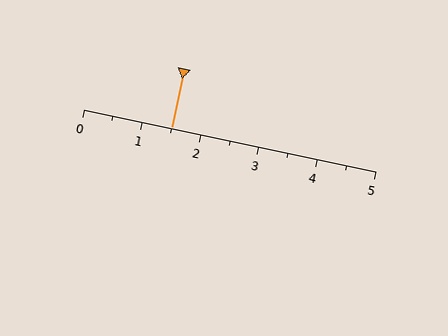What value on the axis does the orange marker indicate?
The marker indicates approximately 1.5.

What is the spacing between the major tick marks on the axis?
The major ticks are spaced 1 apart.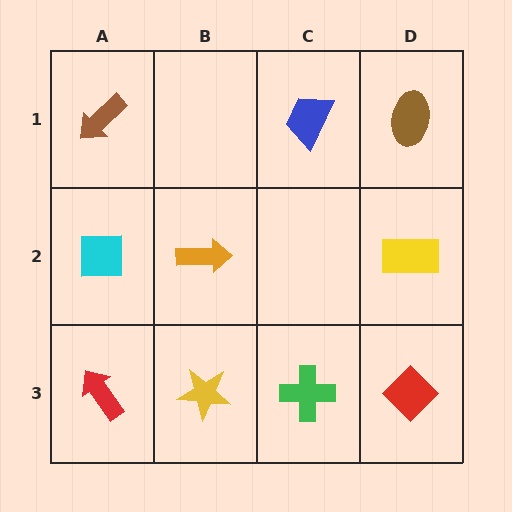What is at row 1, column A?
A brown arrow.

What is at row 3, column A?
A red arrow.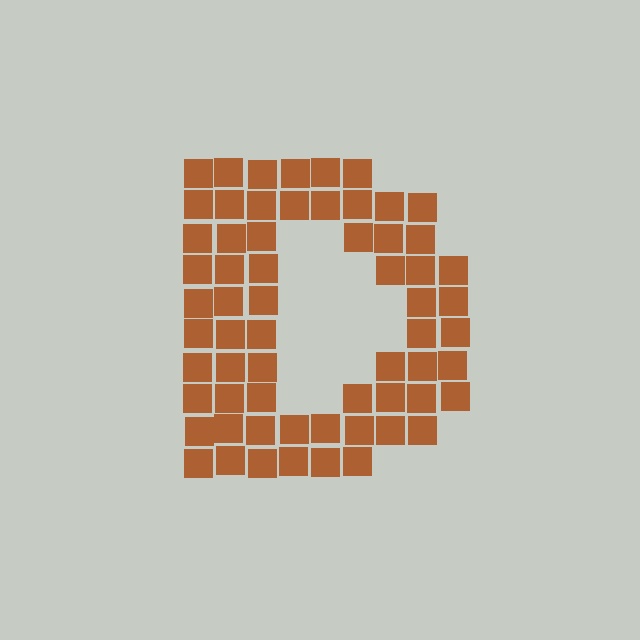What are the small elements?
The small elements are squares.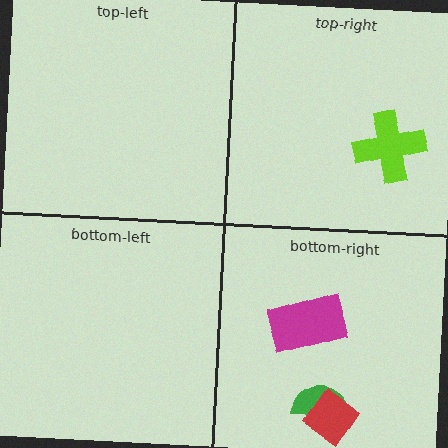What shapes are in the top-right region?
The lime cross.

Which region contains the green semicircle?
The bottom-right region.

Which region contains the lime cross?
The top-right region.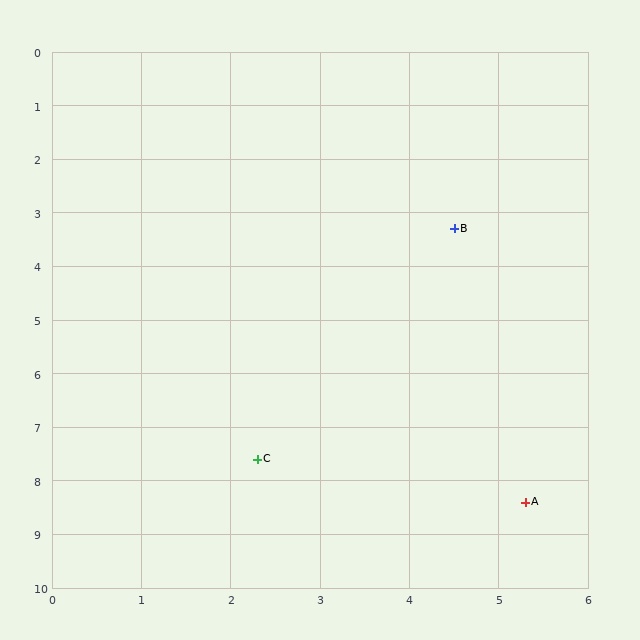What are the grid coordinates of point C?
Point C is at approximately (2.3, 7.6).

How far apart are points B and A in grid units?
Points B and A are about 5.2 grid units apart.